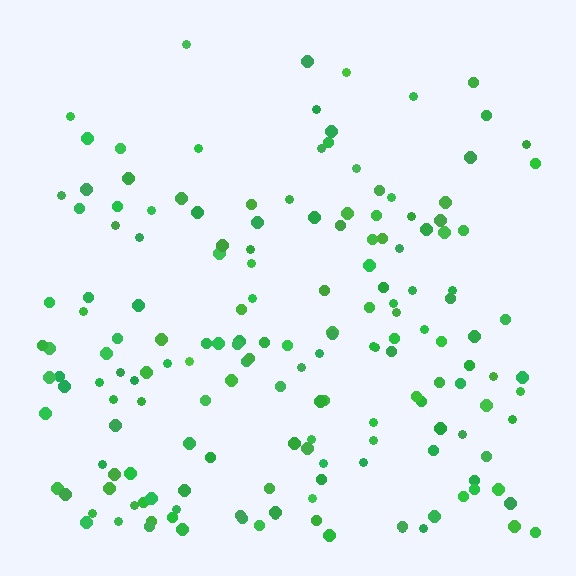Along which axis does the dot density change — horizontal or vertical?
Vertical.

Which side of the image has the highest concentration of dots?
The bottom.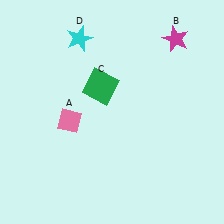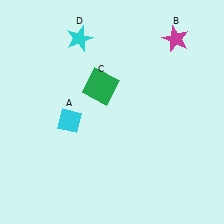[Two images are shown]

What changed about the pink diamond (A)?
In Image 1, A is pink. In Image 2, it changed to cyan.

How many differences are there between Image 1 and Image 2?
There is 1 difference between the two images.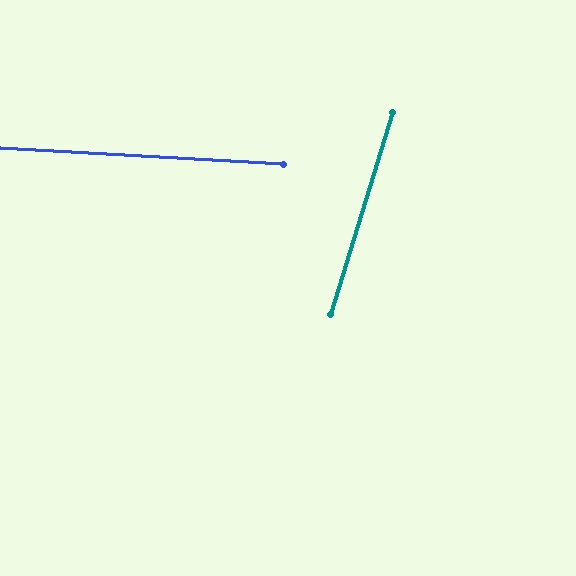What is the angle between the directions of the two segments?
Approximately 76 degrees.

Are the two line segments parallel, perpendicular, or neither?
Neither parallel nor perpendicular — they differ by about 76°.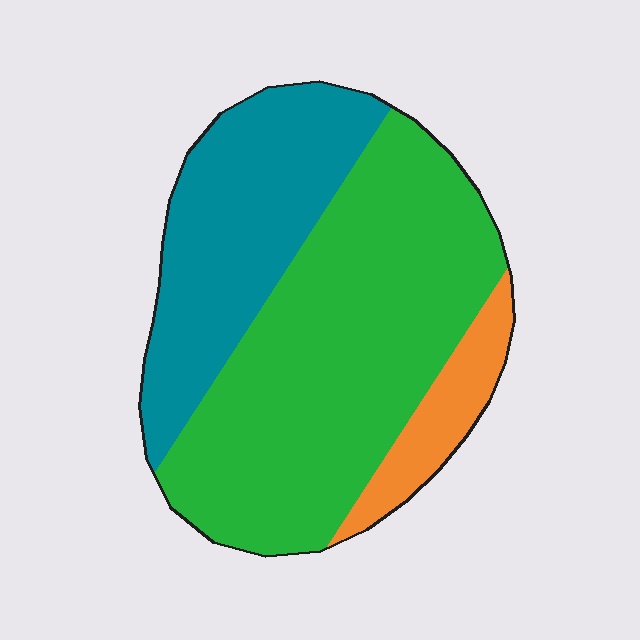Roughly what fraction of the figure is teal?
Teal covers 32% of the figure.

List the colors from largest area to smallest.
From largest to smallest: green, teal, orange.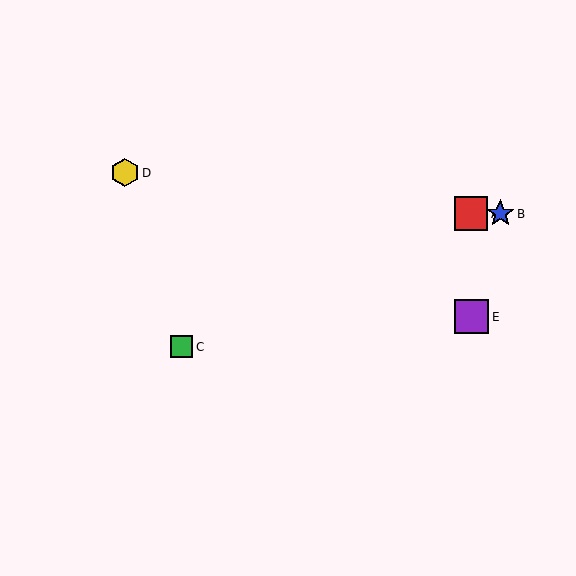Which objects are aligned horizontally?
Objects A, B are aligned horizontally.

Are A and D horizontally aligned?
No, A is at y≈214 and D is at y≈173.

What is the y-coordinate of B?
Object B is at y≈214.